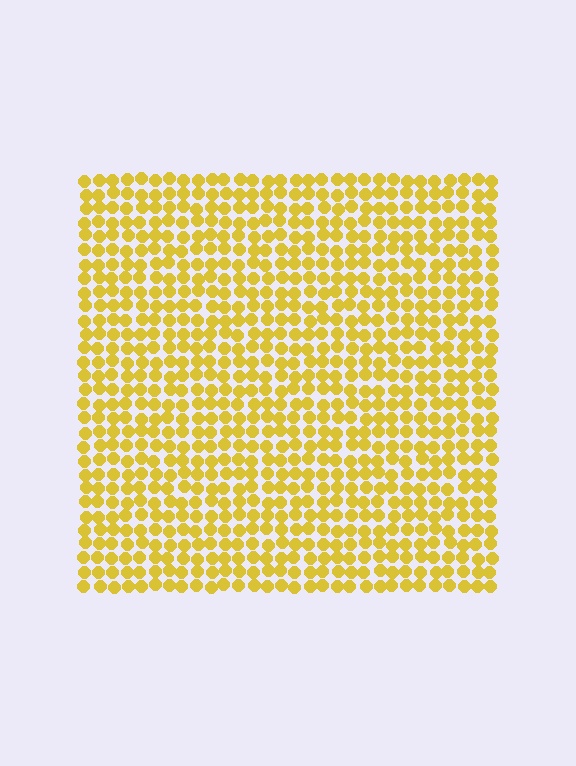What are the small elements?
The small elements are circles.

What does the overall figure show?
The overall figure shows a square.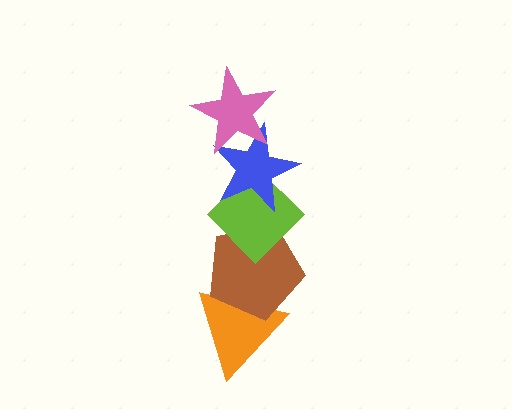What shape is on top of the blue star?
The pink star is on top of the blue star.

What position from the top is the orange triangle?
The orange triangle is 5th from the top.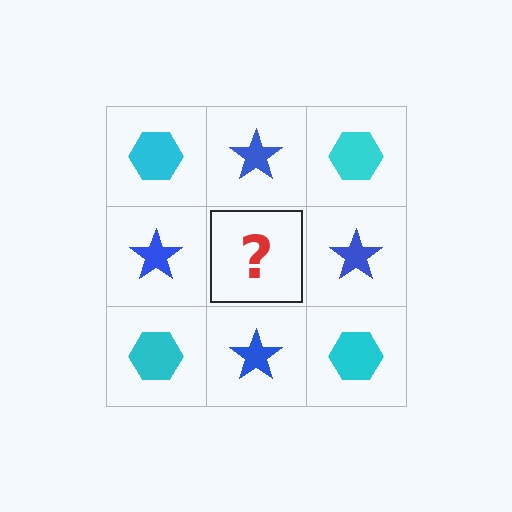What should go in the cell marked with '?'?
The missing cell should contain a cyan hexagon.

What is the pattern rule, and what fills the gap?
The rule is that it alternates cyan hexagon and blue star in a checkerboard pattern. The gap should be filled with a cyan hexagon.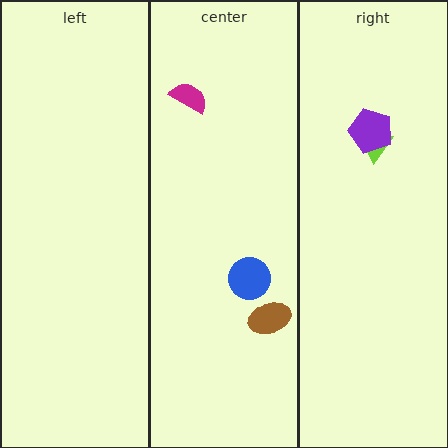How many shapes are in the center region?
3.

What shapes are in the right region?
The lime triangle, the purple pentagon.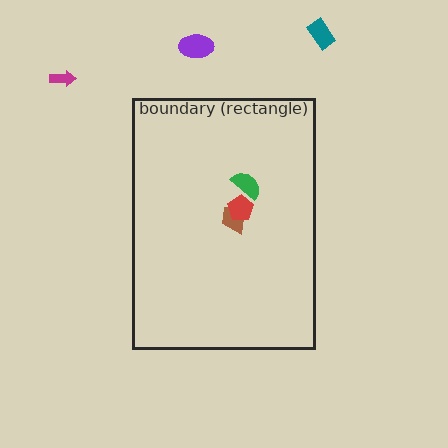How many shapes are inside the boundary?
3 inside, 3 outside.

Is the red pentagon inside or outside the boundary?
Inside.